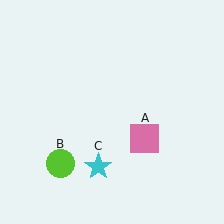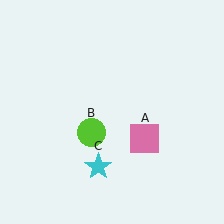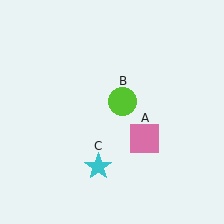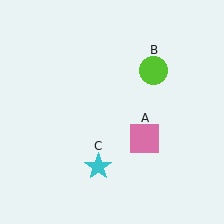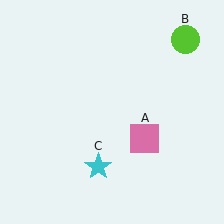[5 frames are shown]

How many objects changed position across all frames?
1 object changed position: lime circle (object B).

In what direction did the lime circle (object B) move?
The lime circle (object B) moved up and to the right.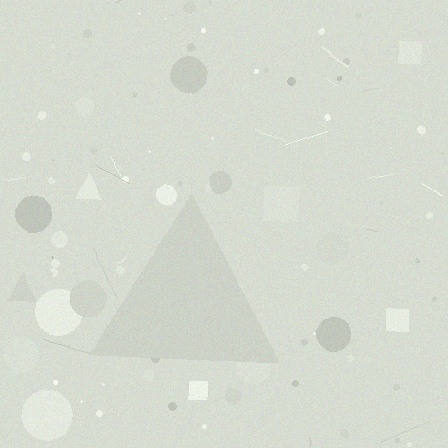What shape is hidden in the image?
A triangle is hidden in the image.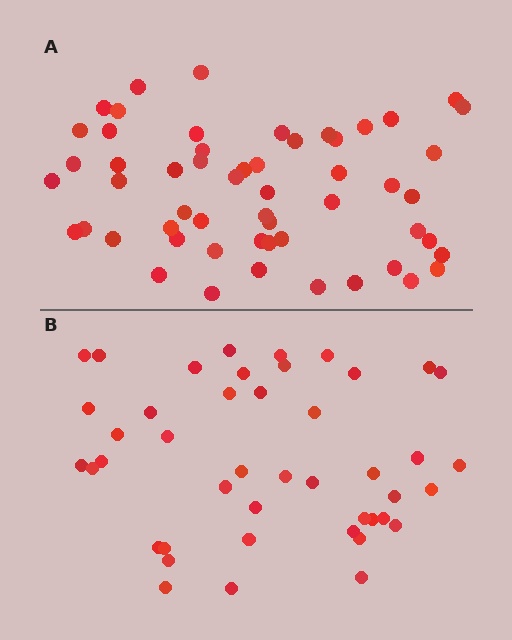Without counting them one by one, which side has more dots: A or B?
Region A (the top region) has more dots.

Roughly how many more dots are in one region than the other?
Region A has roughly 12 or so more dots than region B.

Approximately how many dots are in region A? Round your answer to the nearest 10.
About 60 dots. (The exact count is 55, which rounds to 60.)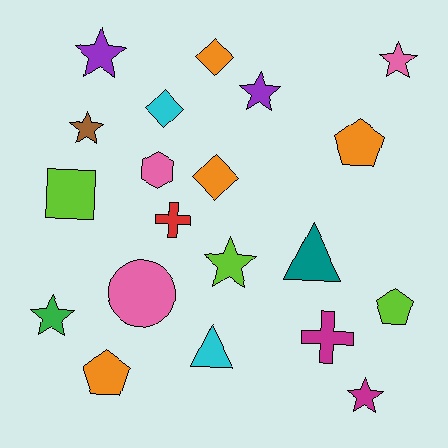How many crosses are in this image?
There are 2 crosses.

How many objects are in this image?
There are 20 objects.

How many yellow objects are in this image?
There are no yellow objects.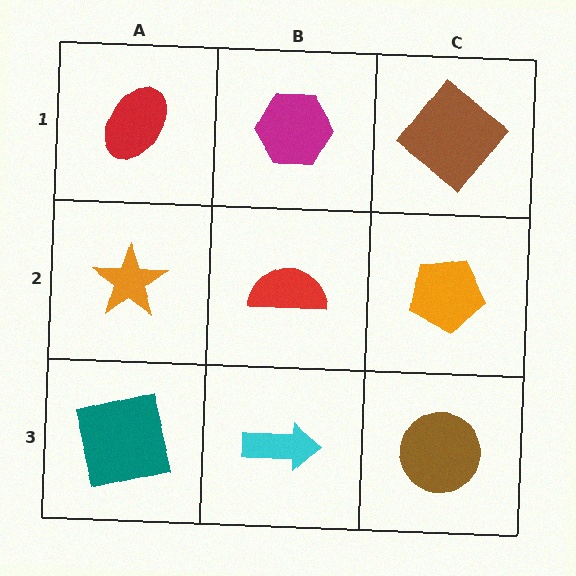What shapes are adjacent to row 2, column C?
A brown diamond (row 1, column C), a brown circle (row 3, column C), a red semicircle (row 2, column B).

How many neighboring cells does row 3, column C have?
2.